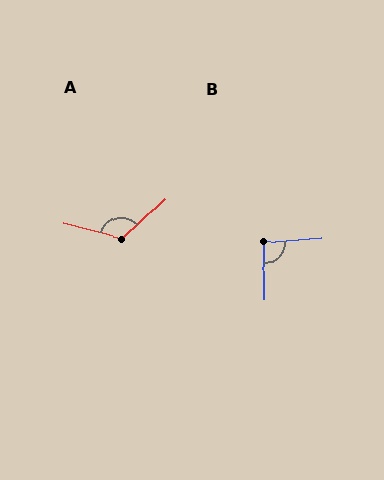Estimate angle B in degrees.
Approximately 93 degrees.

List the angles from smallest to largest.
B (93°), A (123°).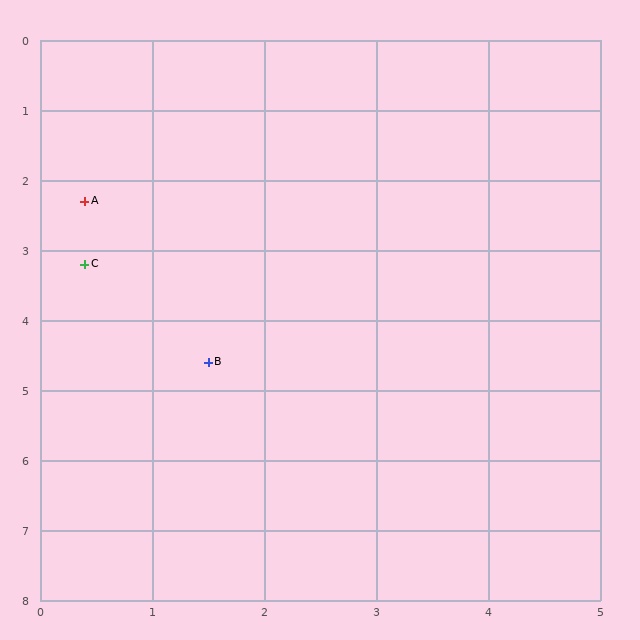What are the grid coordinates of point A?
Point A is at approximately (0.4, 2.3).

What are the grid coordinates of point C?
Point C is at approximately (0.4, 3.2).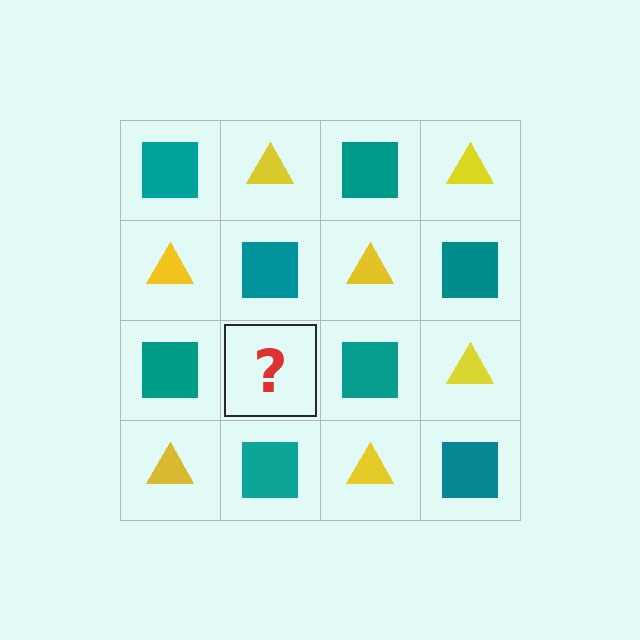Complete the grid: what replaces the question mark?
The question mark should be replaced with a yellow triangle.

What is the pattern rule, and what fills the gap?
The rule is that it alternates teal square and yellow triangle in a checkerboard pattern. The gap should be filled with a yellow triangle.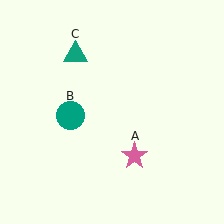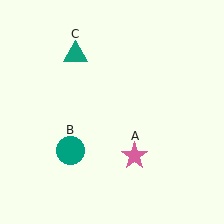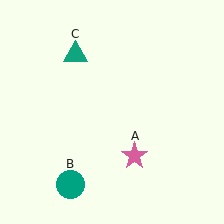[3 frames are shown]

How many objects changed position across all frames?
1 object changed position: teal circle (object B).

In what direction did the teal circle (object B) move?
The teal circle (object B) moved down.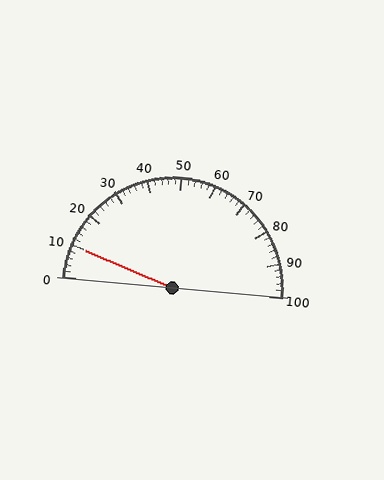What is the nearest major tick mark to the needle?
The nearest major tick mark is 10.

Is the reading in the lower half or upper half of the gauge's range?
The reading is in the lower half of the range (0 to 100).